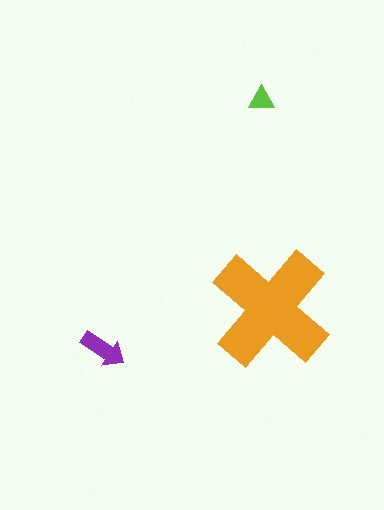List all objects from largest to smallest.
The orange cross, the purple arrow, the lime triangle.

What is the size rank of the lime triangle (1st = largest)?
3rd.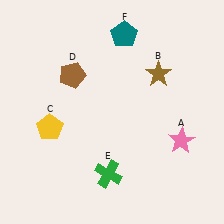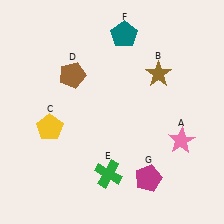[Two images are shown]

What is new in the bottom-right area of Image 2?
A magenta pentagon (G) was added in the bottom-right area of Image 2.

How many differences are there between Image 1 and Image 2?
There is 1 difference between the two images.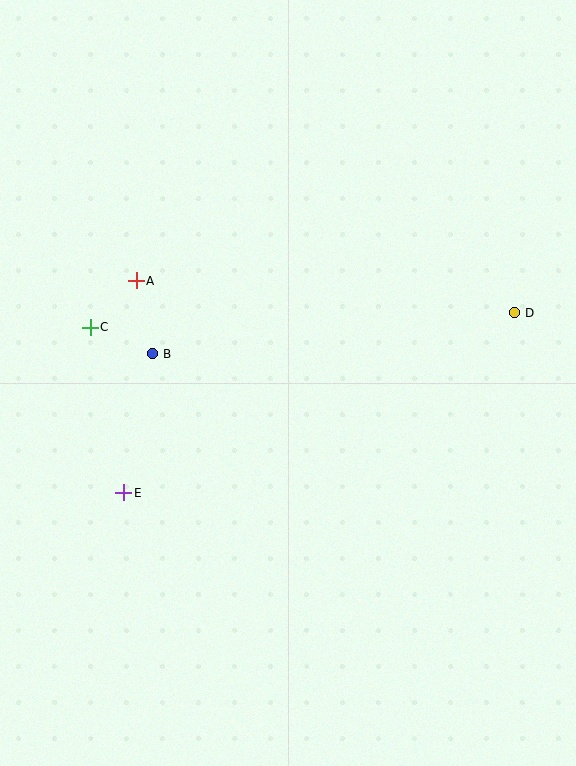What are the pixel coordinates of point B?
Point B is at (153, 354).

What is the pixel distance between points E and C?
The distance between E and C is 169 pixels.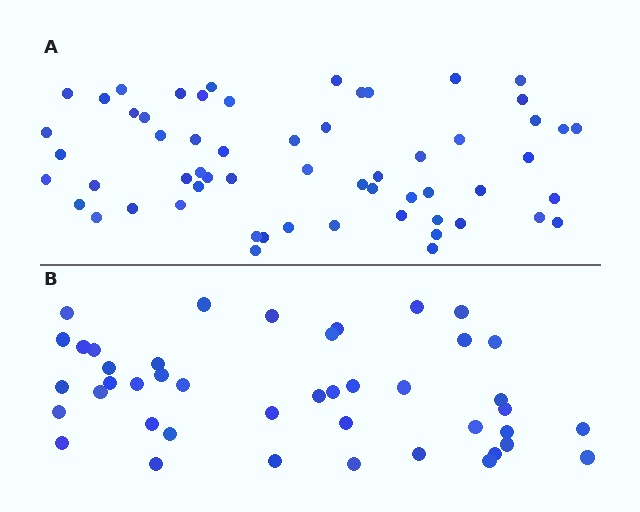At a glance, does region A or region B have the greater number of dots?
Region A (the top region) has more dots.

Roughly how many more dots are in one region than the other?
Region A has approximately 15 more dots than region B.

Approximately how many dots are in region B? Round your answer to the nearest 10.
About 40 dots. (The exact count is 43, which rounds to 40.)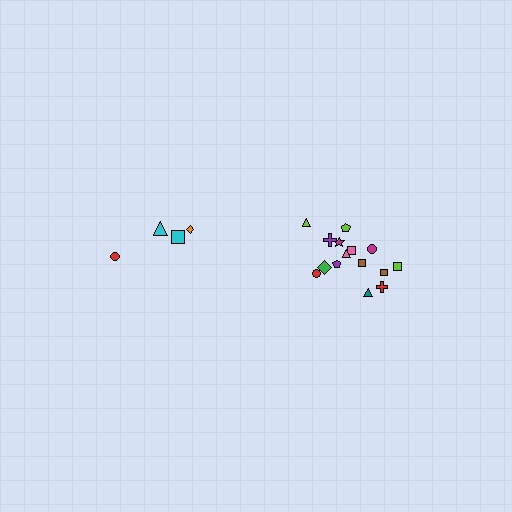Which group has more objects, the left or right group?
The right group.